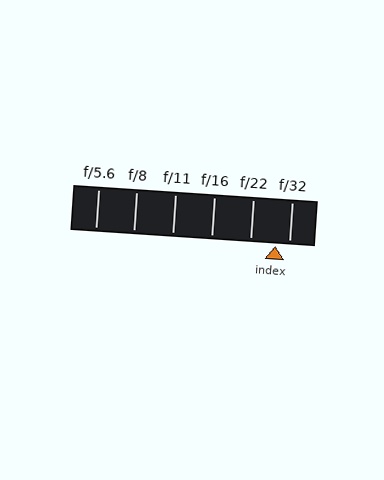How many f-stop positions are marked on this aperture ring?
There are 6 f-stop positions marked.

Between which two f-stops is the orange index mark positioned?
The index mark is between f/22 and f/32.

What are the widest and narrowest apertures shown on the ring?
The widest aperture shown is f/5.6 and the narrowest is f/32.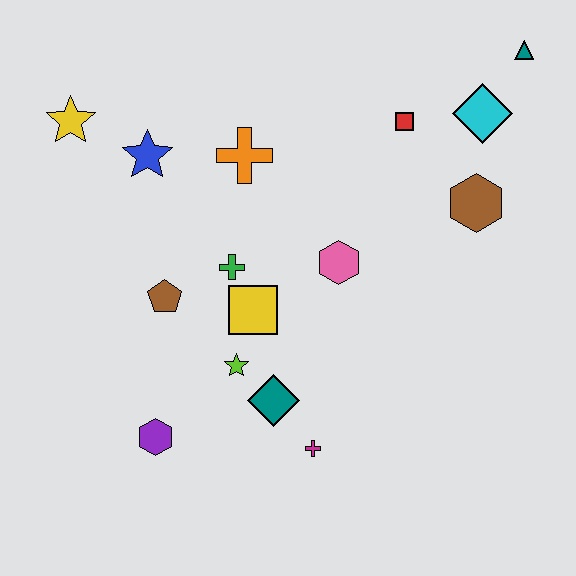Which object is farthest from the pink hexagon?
The yellow star is farthest from the pink hexagon.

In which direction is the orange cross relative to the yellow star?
The orange cross is to the right of the yellow star.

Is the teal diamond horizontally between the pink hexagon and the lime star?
Yes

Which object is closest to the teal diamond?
The lime star is closest to the teal diamond.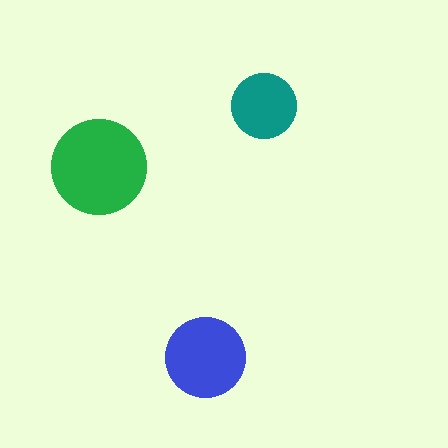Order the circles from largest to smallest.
the green one, the blue one, the teal one.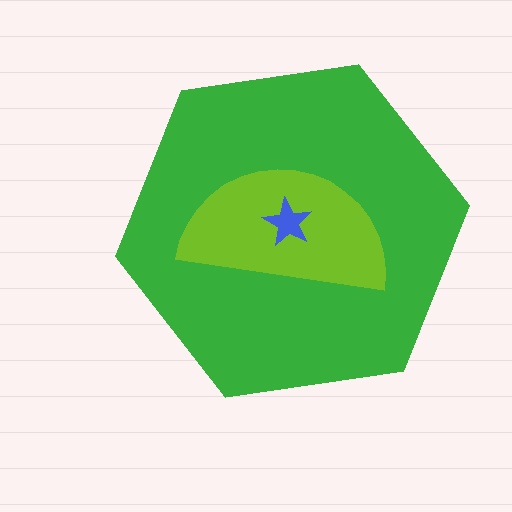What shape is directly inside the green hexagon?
The lime semicircle.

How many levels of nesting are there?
3.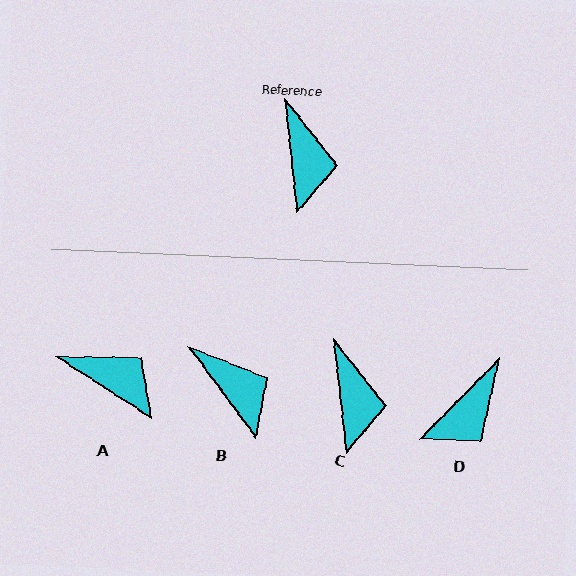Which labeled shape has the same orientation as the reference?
C.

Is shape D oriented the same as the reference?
No, it is off by about 51 degrees.